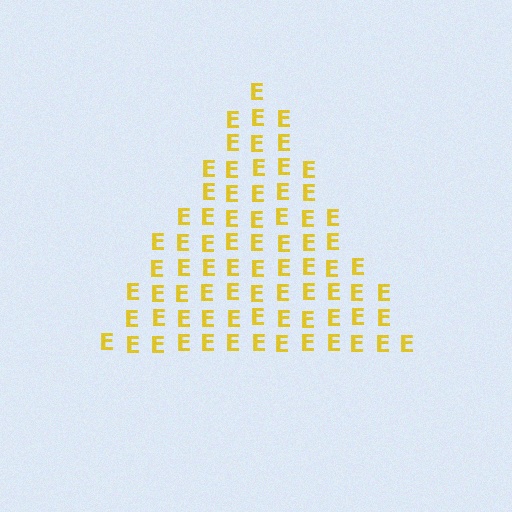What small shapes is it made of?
It is made of small letter E's.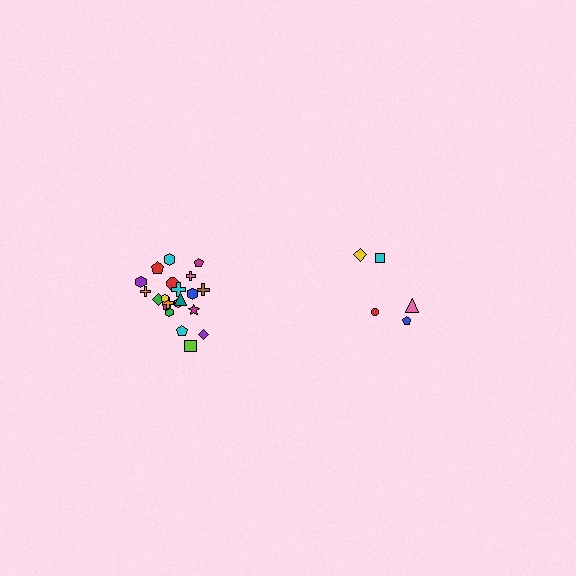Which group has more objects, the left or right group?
The left group.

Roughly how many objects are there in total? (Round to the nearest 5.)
Roughly 25 objects in total.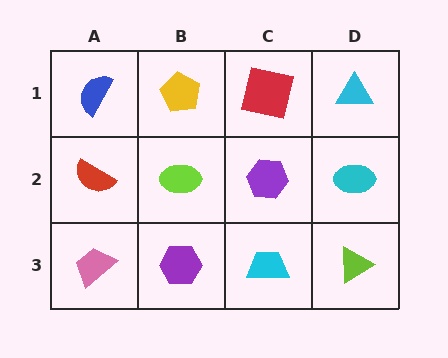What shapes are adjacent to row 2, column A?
A blue semicircle (row 1, column A), a pink trapezoid (row 3, column A), a lime ellipse (row 2, column B).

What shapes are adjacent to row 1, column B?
A lime ellipse (row 2, column B), a blue semicircle (row 1, column A), a red square (row 1, column C).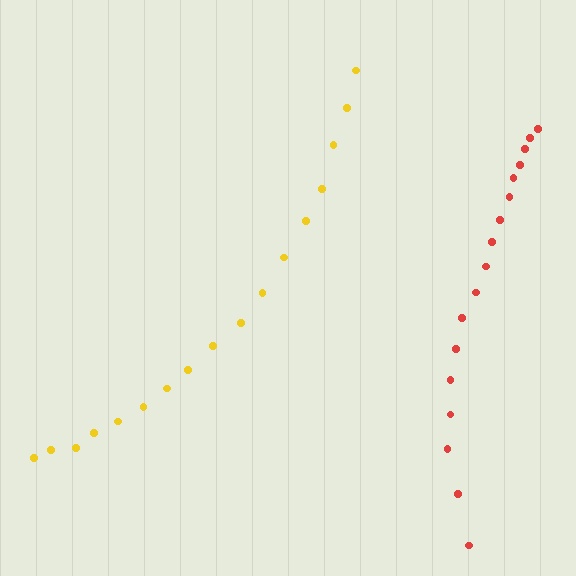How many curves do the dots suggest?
There are 2 distinct paths.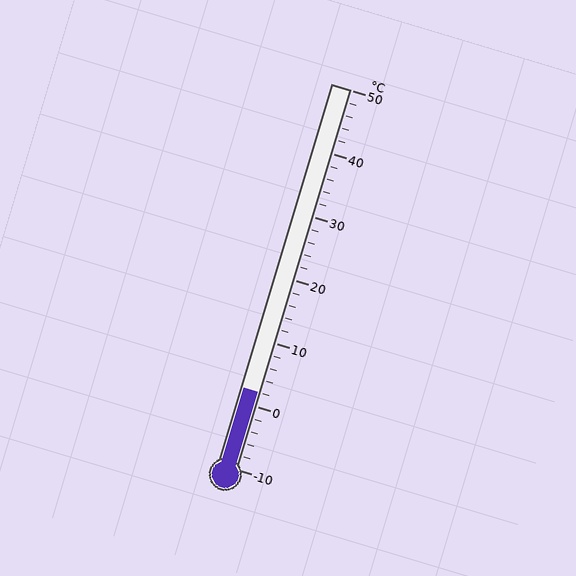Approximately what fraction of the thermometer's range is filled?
The thermometer is filled to approximately 20% of its range.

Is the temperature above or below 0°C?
The temperature is above 0°C.